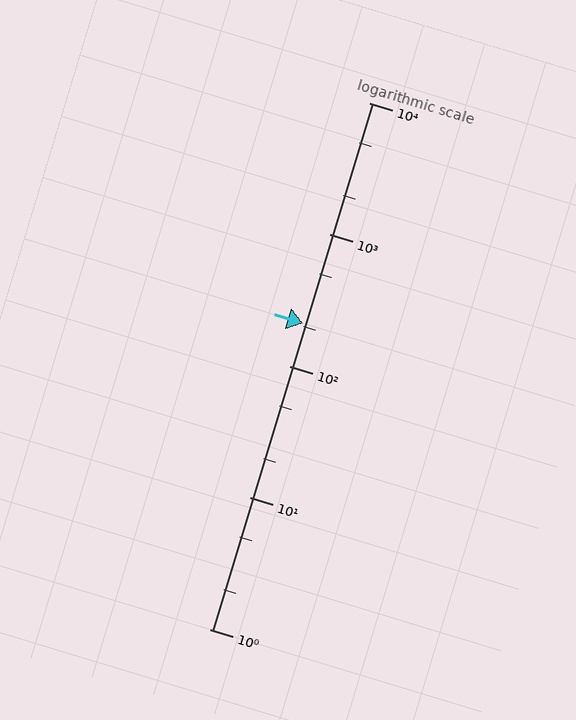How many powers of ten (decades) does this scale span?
The scale spans 4 decades, from 1 to 10000.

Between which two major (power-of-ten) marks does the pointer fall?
The pointer is between 100 and 1000.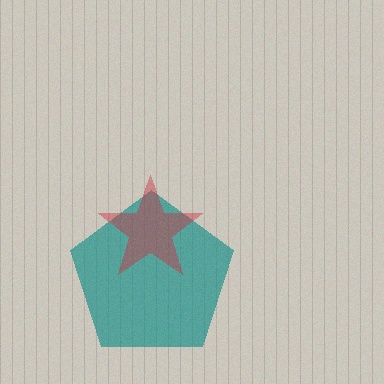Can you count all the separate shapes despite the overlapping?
Yes, there are 2 separate shapes.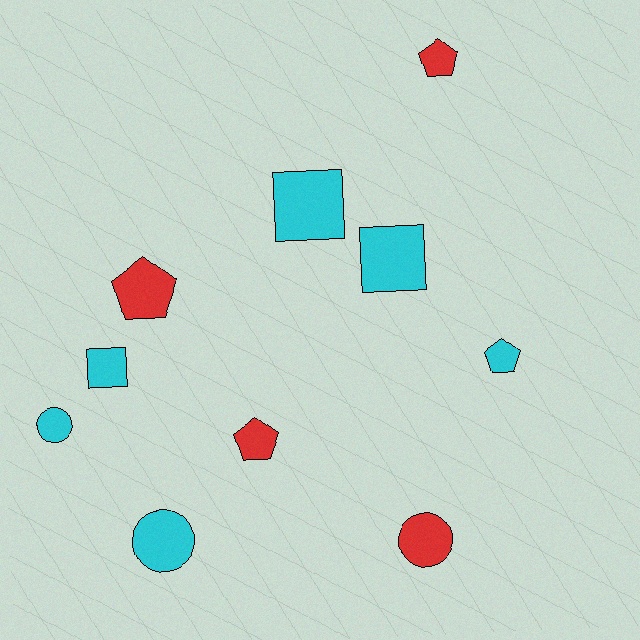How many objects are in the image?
There are 10 objects.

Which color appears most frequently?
Cyan, with 6 objects.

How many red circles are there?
There is 1 red circle.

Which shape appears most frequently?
Pentagon, with 4 objects.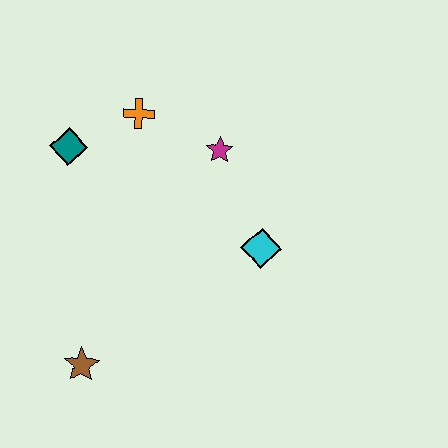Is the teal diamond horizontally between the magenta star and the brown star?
No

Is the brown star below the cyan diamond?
Yes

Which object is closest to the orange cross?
The teal diamond is closest to the orange cross.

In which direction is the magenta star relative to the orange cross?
The magenta star is to the right of the orange cross.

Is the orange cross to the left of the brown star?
No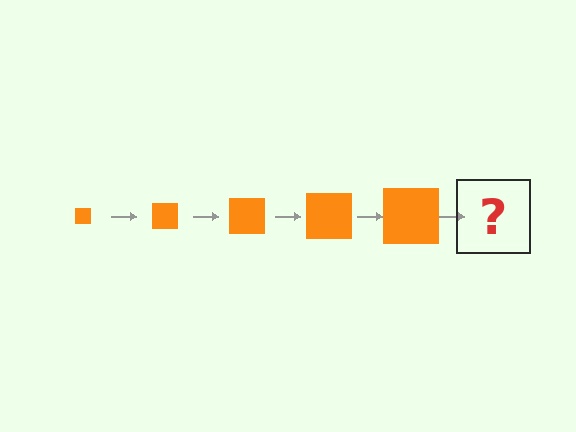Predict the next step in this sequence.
The next step is an orange square, larger than the previous one.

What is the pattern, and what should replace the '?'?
The pattern is that the square gets progressively larger each step. The '?' should be an orange square, larger than the previous one.